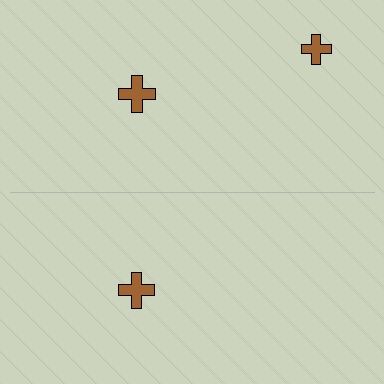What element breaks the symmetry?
A brown cross is missing from the bottom side.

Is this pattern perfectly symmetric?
No, the pattern is not perfectly symmetric. A brown cross is missing from the bottom side.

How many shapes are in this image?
There are 3 shapes in this image.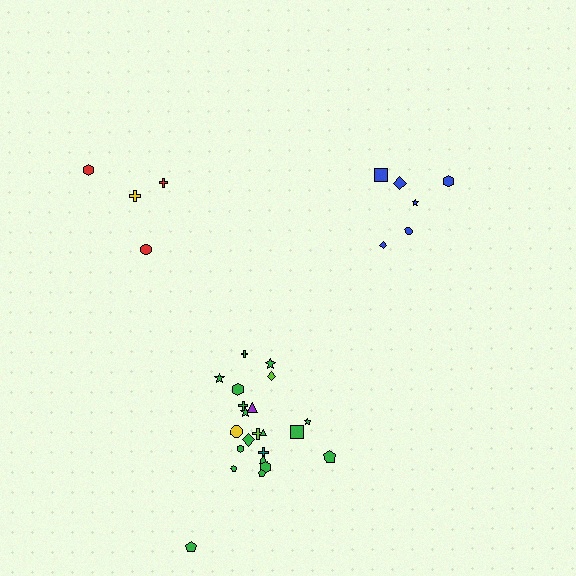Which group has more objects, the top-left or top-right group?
The top-right group.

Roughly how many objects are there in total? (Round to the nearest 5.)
Roughly 30 objects in total.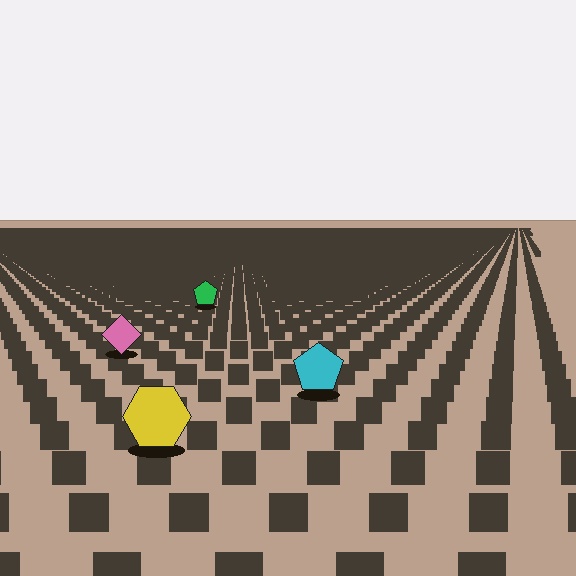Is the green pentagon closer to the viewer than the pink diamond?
No. The pink diamond is closer — you can tell from the texture gradient: the ground texture is coarser near it.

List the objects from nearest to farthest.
From nearest to farthest: the yellow hexagon, the cyan pentagon, the pink diamond, the green pentagon.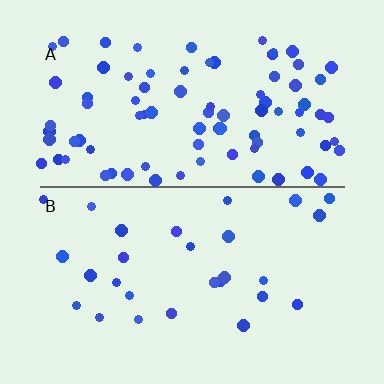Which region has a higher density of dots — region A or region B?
A (the top).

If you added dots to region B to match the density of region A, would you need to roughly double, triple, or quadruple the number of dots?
Approximately triple.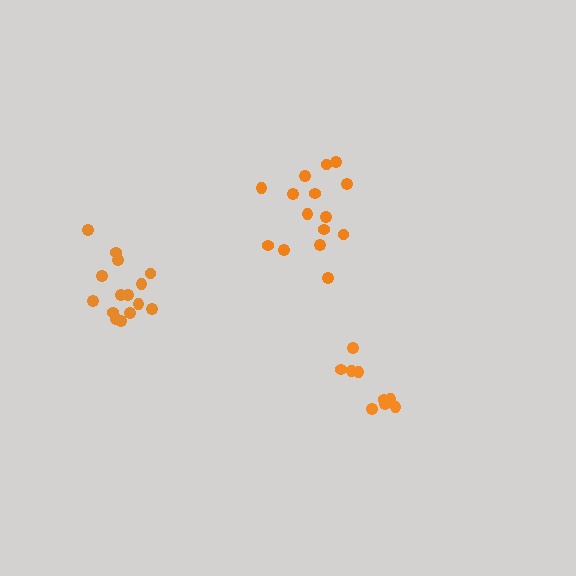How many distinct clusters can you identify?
There are 3 distinct clusters.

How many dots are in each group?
Group 1: 15 dots, Group 2: 15 dots, Group 3: 9 dots (39 total).